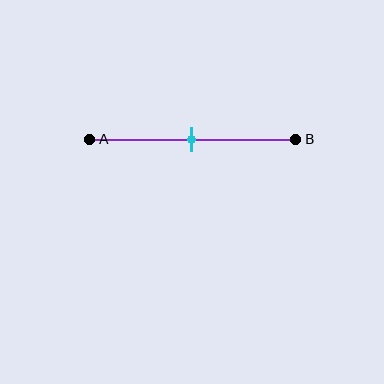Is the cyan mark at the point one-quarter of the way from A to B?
No, the mark is at about 50% from A, not at the 25% one-quarter point.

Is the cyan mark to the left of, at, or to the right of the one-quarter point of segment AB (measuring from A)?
The cyan mark is to the right of the one-quarter point of segment AB.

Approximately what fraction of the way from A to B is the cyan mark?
The cyan mark is approximately 50% of the way from A to B.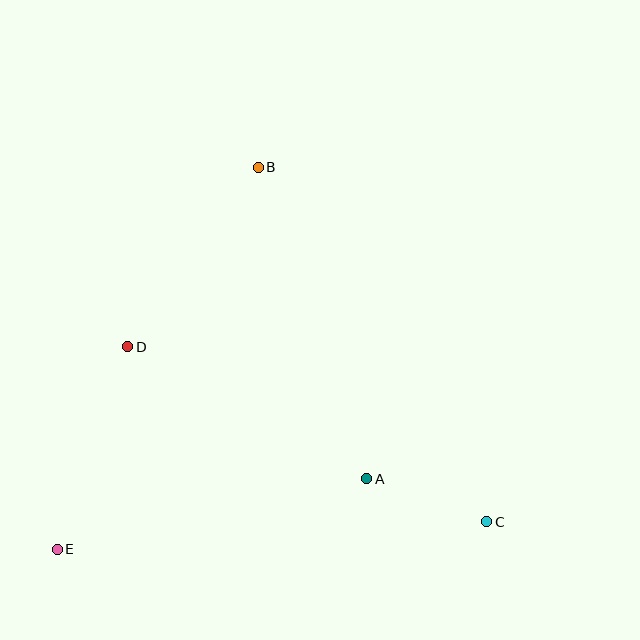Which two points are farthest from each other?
Points B and E are farthest from each other.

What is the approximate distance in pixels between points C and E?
The distance between C and E is approximately 430 pixels.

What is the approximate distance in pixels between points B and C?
The distance between B and C is approximately 422 pixels.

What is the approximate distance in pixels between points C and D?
The distance between C and D is approximately 399 pixels.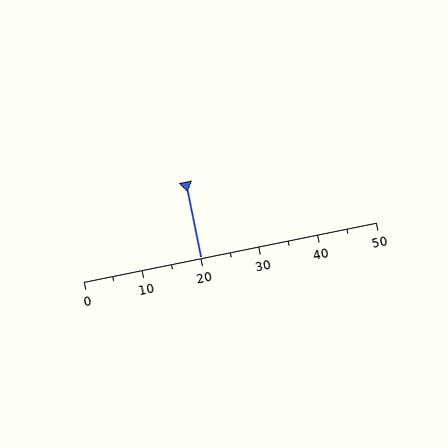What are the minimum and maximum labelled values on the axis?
The axis runs from 0 to 50.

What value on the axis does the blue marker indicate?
The marker indicates approximately 20.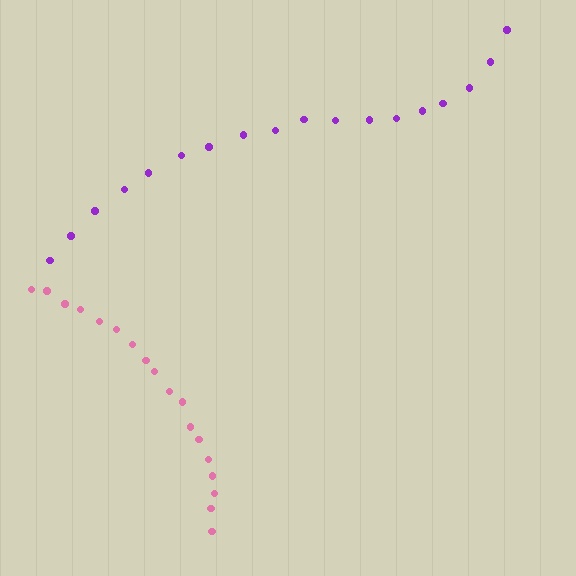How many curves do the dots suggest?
There are 2 distinct paths.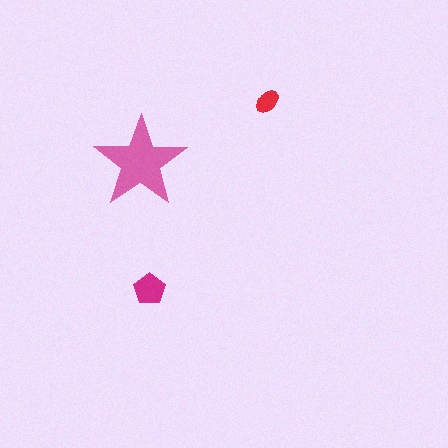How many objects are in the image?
There are 3 objects in the image.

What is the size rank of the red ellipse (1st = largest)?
3rd.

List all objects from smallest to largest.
The red ellipse, the magenta pentagon, the pink star.